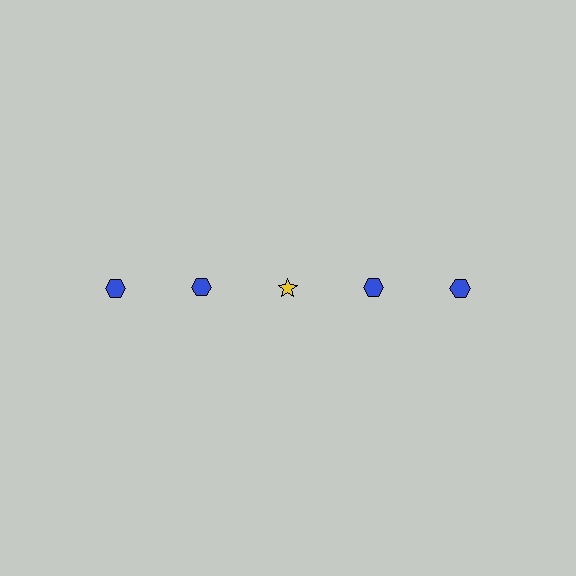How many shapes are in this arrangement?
There are 5 shapes arranged in a grid pattern.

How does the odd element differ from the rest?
It differs in both color (yellow instead of blue) and shape (star instead of hexagon).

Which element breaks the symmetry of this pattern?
The yellow star in the top row, center column breaks the symmetry. All other shapes are blue hexagons.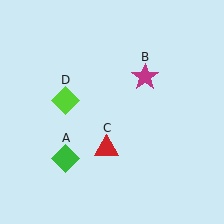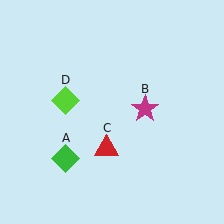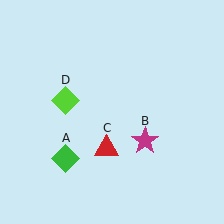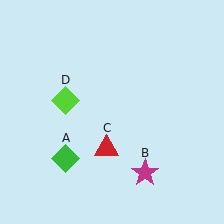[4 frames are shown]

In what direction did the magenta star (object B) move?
The magenta star (object B) moved down.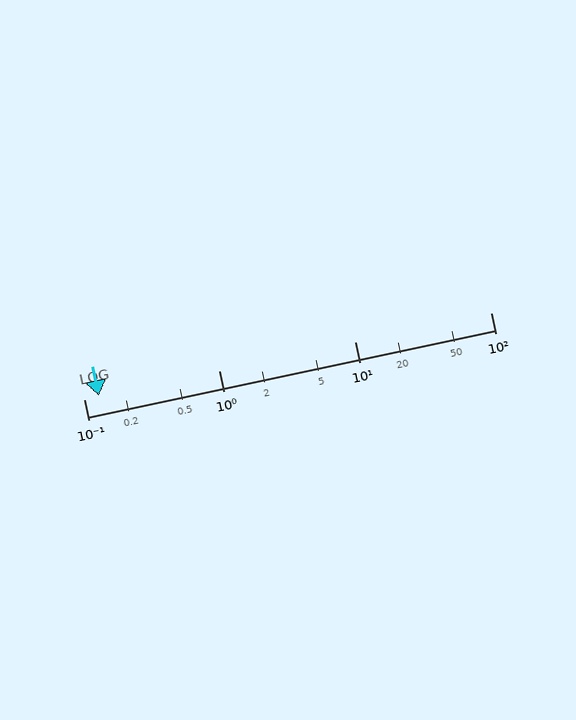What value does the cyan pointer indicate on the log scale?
The pointer indicates approximately 0.13.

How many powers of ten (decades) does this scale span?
The scale spans 3 decades, from 0.1 to 100.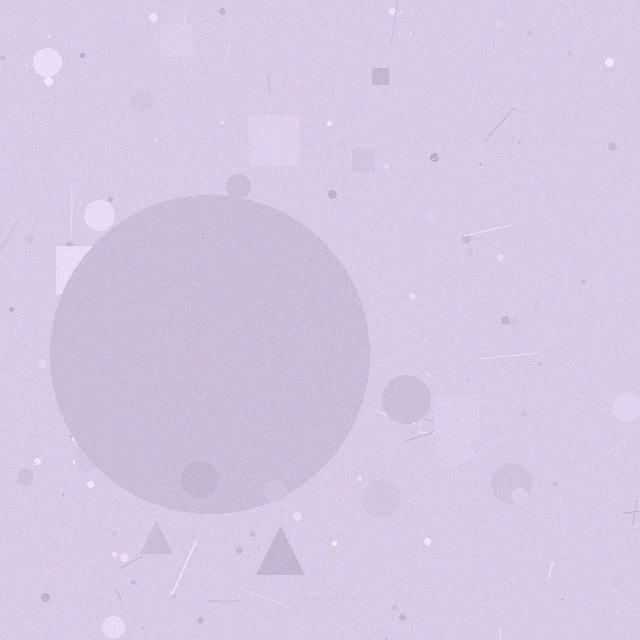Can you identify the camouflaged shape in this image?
The camouflaged shape is a circle.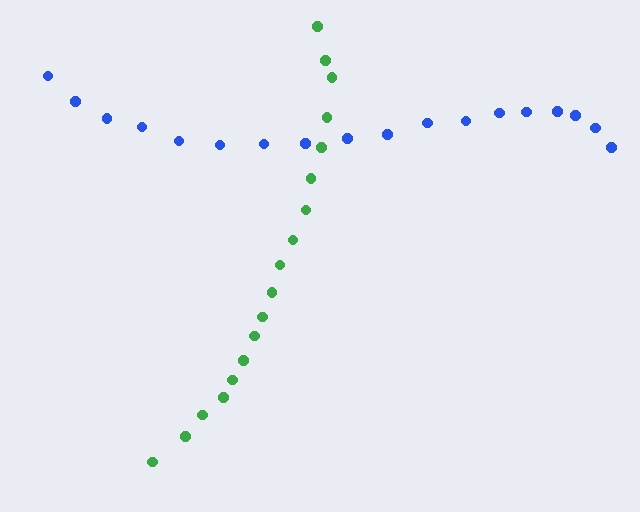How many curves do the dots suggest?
There are 2 distinct paths.